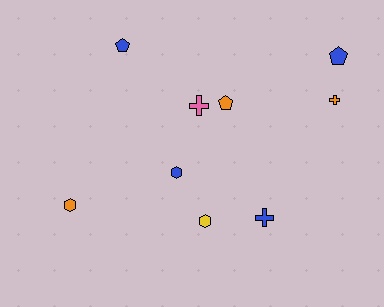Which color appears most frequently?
Blue, with 4 objects.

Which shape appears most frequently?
Cross, with 3 objects.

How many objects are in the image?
There are 9 objects.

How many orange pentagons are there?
There is 1 orange pentagon.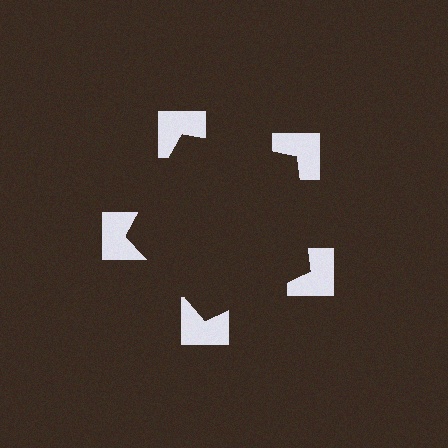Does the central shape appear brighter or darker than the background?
It typically appears slightly darker than the background, even though no actual brightness change is drawn.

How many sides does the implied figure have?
5 sides.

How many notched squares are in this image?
There are 5 — one at each vertex of the illusory pentagon.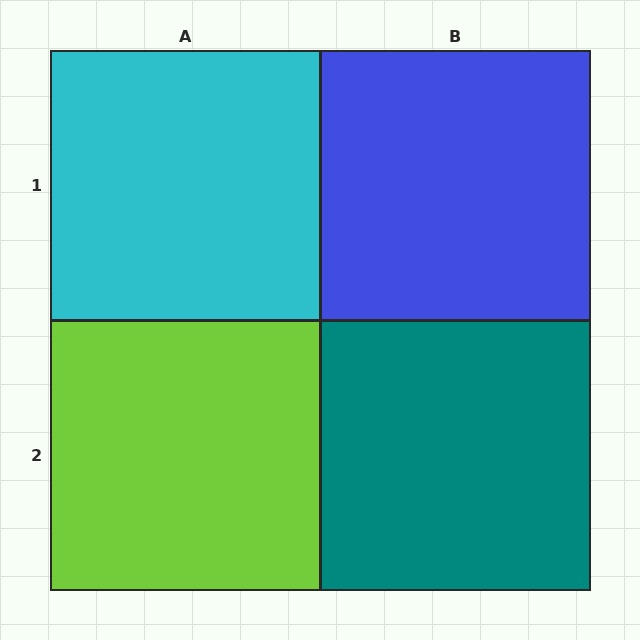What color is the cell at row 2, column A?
Lime.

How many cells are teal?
1 cell is teal.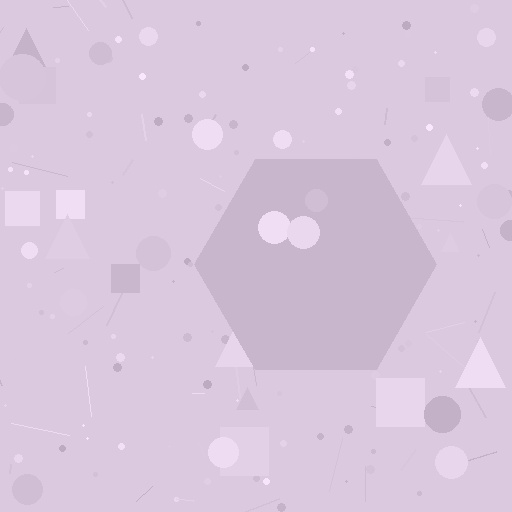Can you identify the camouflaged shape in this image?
The camouflaged shape is a hexagon.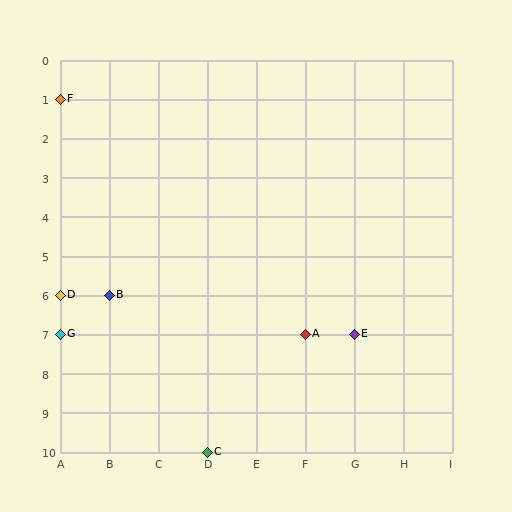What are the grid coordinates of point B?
Point B is at grid coordinates (B, 6).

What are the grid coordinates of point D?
Point D is at grid coordinates (A, 6).